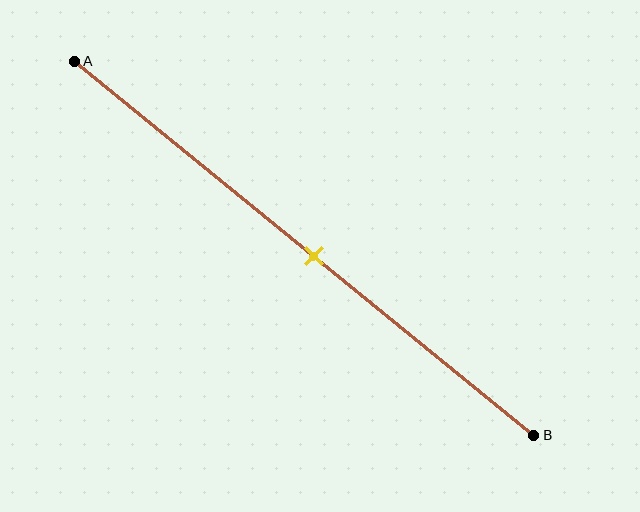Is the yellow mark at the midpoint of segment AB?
Yes, the mark is approximately at the midpoint.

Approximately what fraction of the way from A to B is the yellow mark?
The yellow mark is approximately 50% of the way from A to B.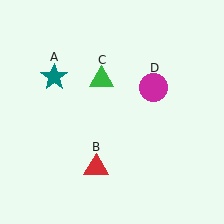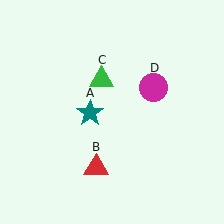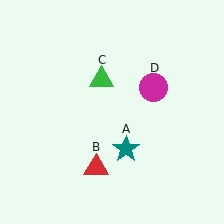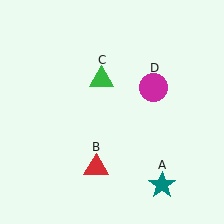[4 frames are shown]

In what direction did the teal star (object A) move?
The teal star (object A) moved down and to the right.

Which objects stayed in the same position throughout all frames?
Red triangle (object B) and green triangle (object C) and magenta circle (object D) remained stationary.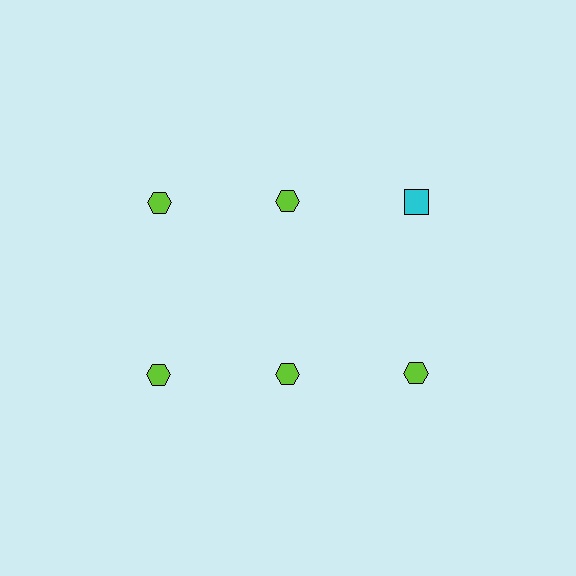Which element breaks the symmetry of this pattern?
The cyan square in the top row, center column breaks the symmetry. All other shapes are lime hexagons.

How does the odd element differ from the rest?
It differs in both color (cyan instead of lime) and shape (square instead of hexagon).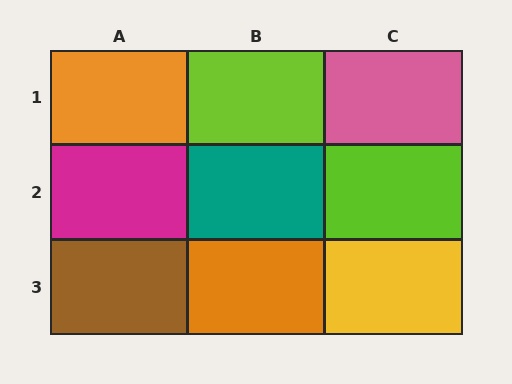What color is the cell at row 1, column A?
Orange.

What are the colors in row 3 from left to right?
Brown, orange, yellow.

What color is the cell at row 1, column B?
Lime.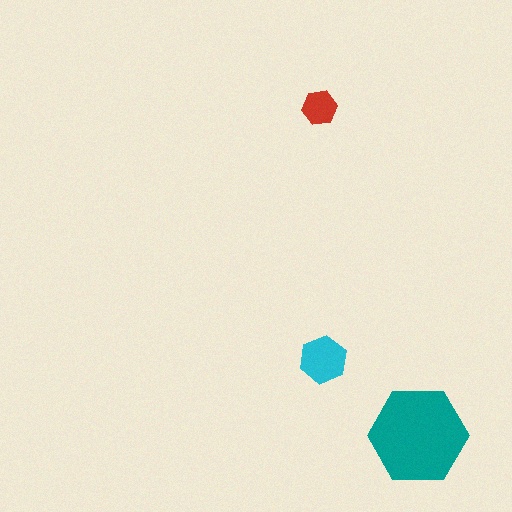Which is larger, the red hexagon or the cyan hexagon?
The cyan one.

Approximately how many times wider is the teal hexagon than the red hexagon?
About 3 times wider.